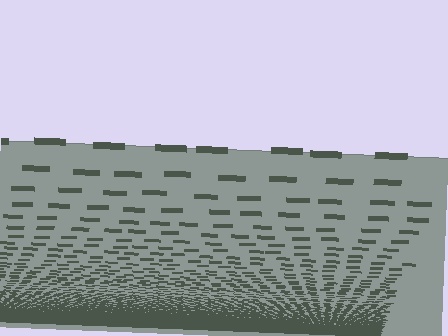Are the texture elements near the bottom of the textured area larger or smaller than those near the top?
Smaller. The gradient is inverted — elements near the bottom are smaller and denser.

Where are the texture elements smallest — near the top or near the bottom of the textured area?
Near the bottom.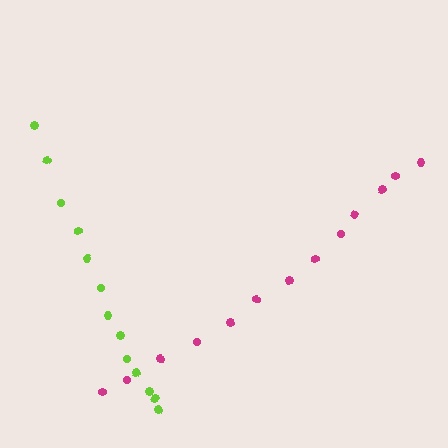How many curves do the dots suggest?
There are 2 distinct paths.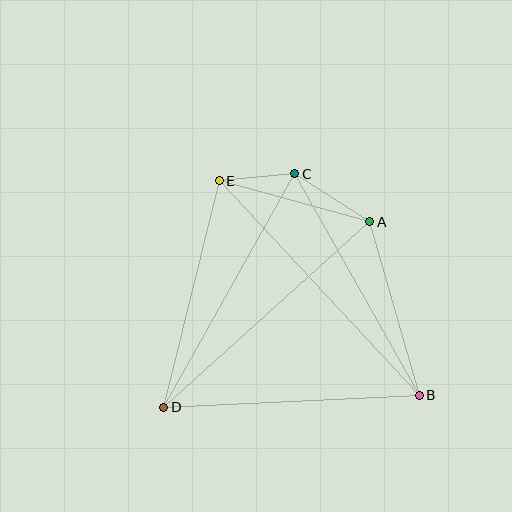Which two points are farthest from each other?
Points B and E are farthest from each other.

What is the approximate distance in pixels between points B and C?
The distance between B and C is approximately 254 pixels.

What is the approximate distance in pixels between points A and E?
The distance between A and E is approximately 156 pixels.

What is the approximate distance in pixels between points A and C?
The distance between A and C is approximately 89 pixels.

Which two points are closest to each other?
Points C and E are closest to each other.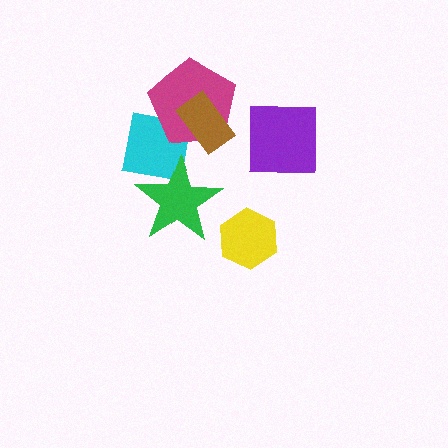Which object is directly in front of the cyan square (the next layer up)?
The magenta pentagon is directly in front of the cyan square.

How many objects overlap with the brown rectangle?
2 objects overlap with the brown rectangle.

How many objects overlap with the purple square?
0 objects overlap with the purple square.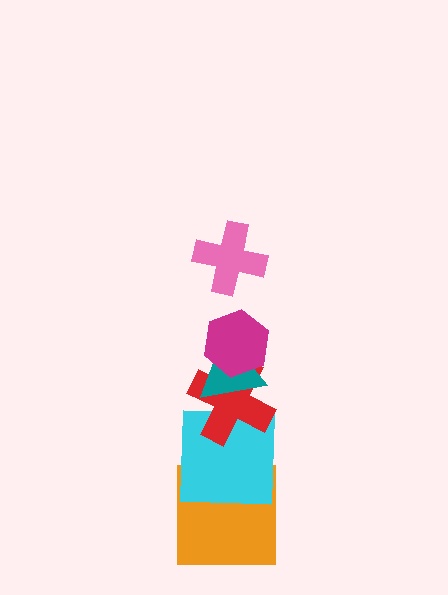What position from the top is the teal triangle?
The teal triangle is 3rd from the top.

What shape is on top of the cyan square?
The red cross is on top of the cyan square.